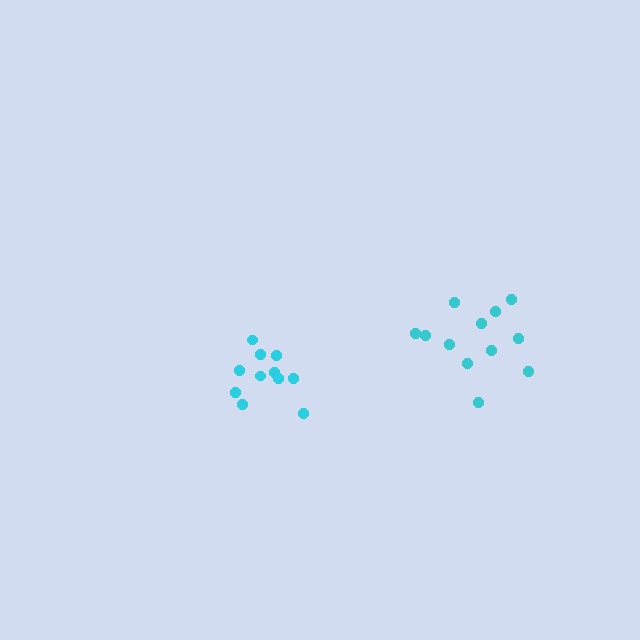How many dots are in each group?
Group 1: 12 dots, Group 2: 11 dots (23 total).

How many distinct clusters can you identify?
There are 2 distinct clusters.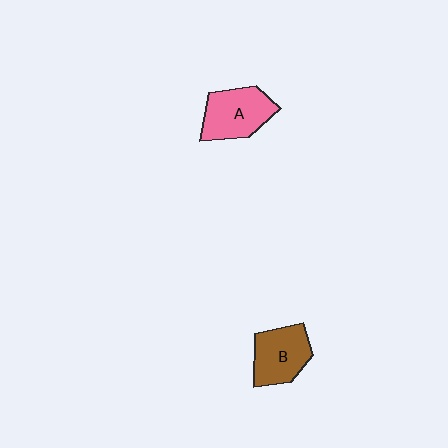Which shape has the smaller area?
Shape B (brown).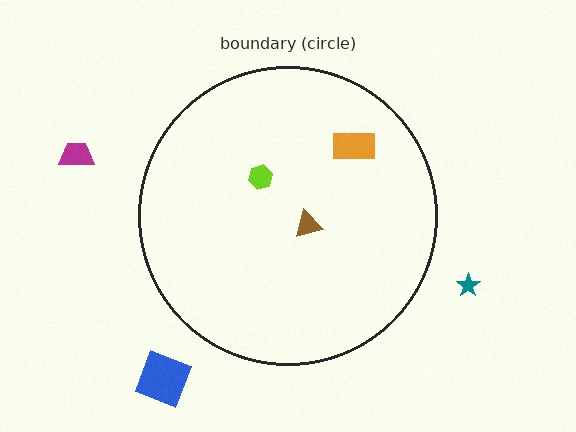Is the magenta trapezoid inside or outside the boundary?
Outside.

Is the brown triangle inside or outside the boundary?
Inside.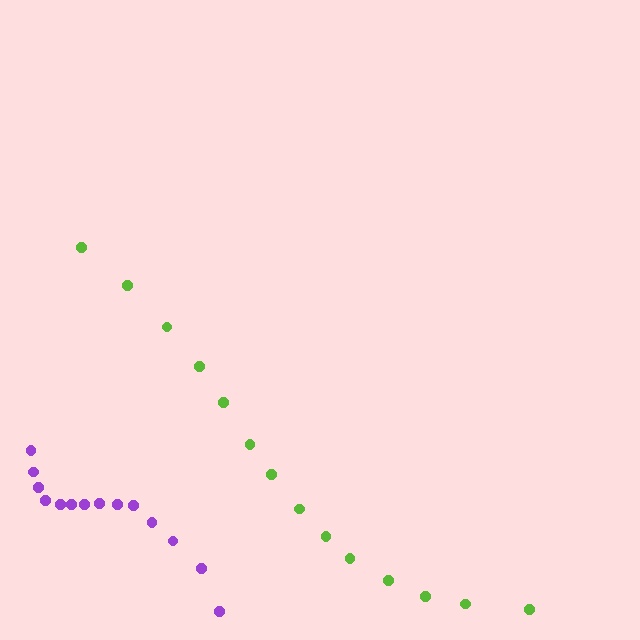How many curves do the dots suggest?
There are 2 distinct paths.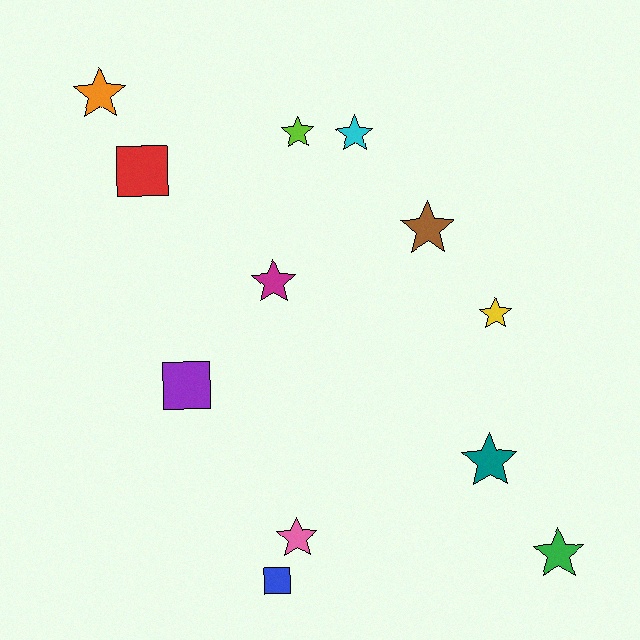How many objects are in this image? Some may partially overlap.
There are 12 objects.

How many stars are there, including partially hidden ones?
There are 9 stars.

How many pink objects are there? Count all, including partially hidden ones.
There is 1 pink object.